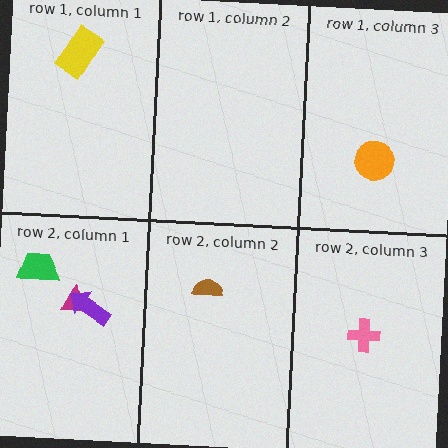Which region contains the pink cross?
The row 2, column 3 region.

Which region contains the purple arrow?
The row 2, column 1 region.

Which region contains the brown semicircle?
The row 2, column 2 region.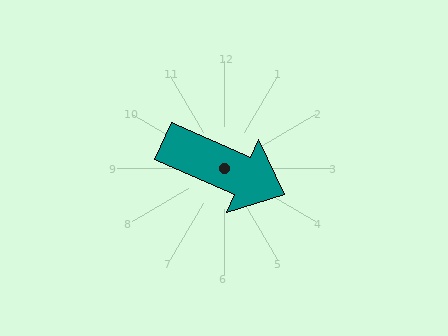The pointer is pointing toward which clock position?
Roughly 4 o'clock.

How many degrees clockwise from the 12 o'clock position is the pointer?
Approximately 114 degrees.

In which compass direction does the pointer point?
Southeast.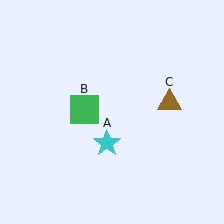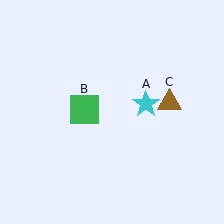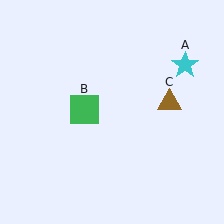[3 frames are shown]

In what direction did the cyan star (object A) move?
The cyan star (object A) moved up and to the right.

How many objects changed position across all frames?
1 object changed position: cyan star (object A).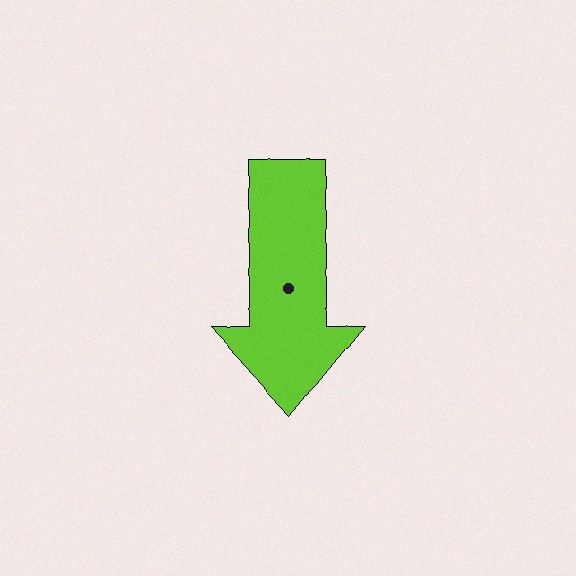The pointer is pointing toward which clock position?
Roughly 6 o'clock.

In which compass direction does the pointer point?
South.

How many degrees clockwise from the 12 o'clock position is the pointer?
Approximately 178 degrees.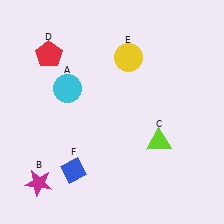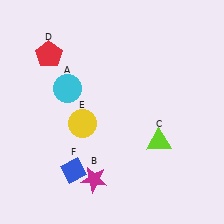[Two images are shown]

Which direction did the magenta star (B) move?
The magenta star (B) moved right.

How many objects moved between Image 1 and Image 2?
2 objects moved between the two images.